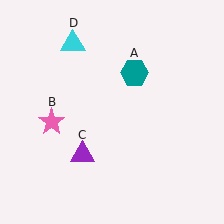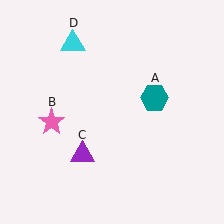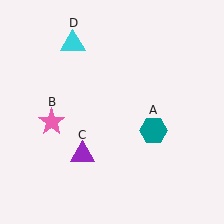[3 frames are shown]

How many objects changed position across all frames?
1 object changed position: teal hexagon (object A).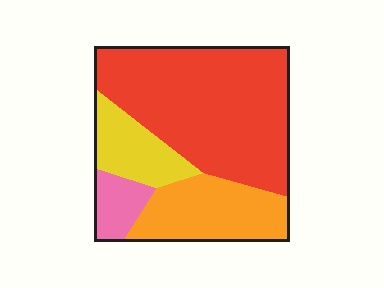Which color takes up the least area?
Pink, at roughly 10%.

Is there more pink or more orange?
Orange.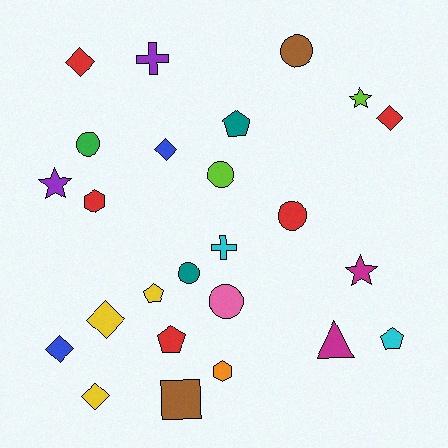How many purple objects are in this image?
There are 2 purple objects.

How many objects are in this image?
There are 25 objects.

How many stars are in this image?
There are 3 stars.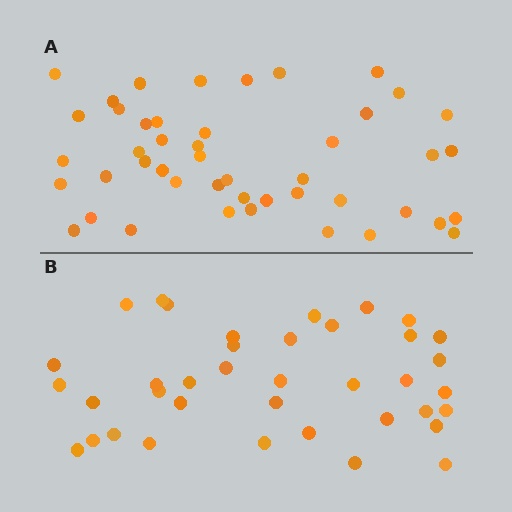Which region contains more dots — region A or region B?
Region A (the top region) has more dots.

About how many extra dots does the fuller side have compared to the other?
Region A has roughly 8 or so more dots than region B.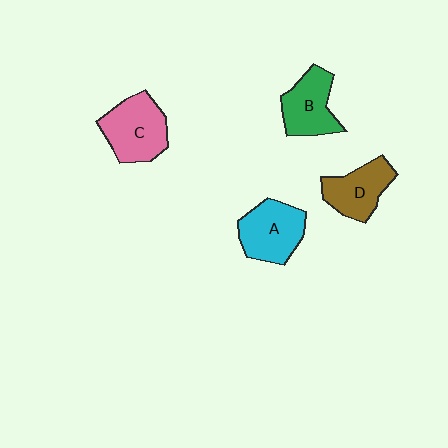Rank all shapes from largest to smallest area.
From largest to smallest: C (pink), A (cyan), B (green), D (brown).